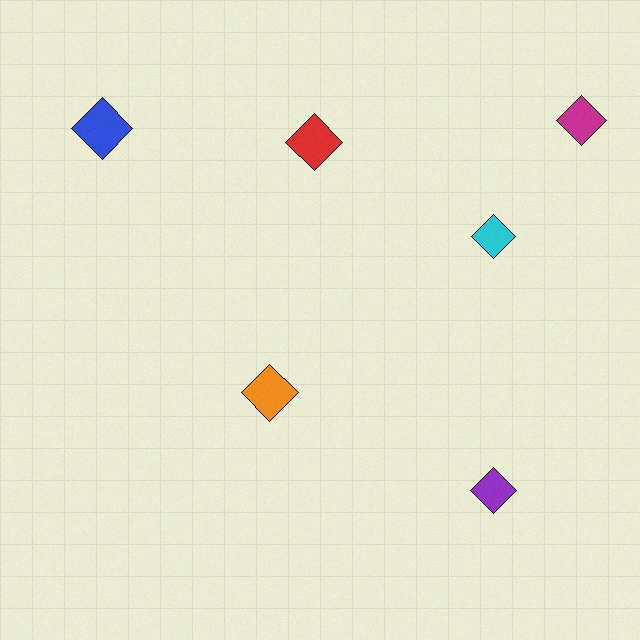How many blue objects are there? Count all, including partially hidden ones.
There is 1 blue object.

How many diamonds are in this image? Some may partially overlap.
There are 6 diamonds.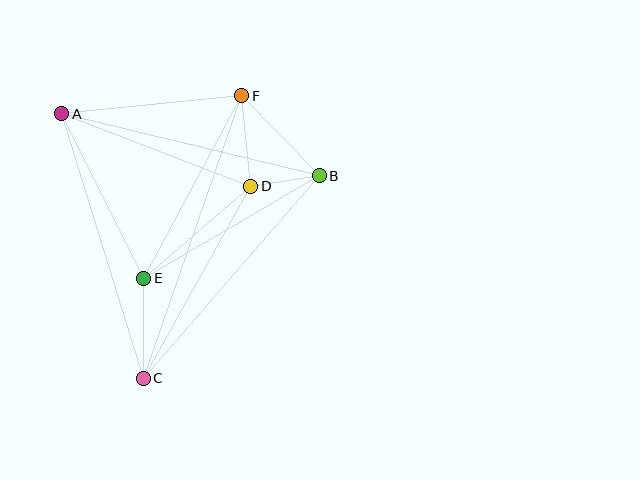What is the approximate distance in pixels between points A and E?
The distance between A and E is approximately 184 pixels.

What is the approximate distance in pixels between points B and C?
The distance between B and C is approximately 268 pixels.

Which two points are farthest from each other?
Points C and F are farthest from each other.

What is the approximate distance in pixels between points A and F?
The distance between A and F is approximately 181 pixels.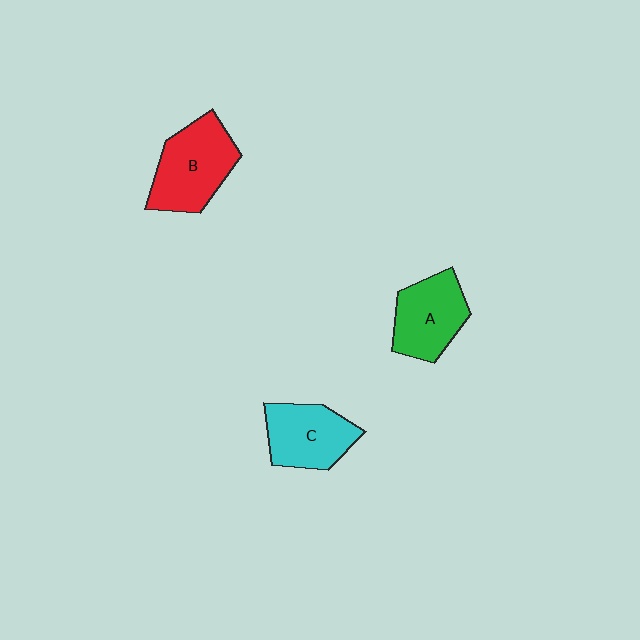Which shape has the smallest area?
Shape C (cyan).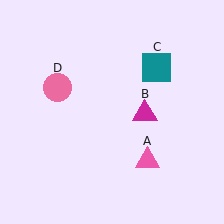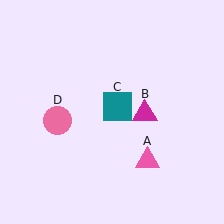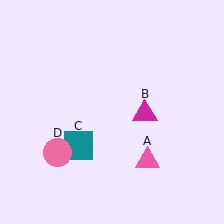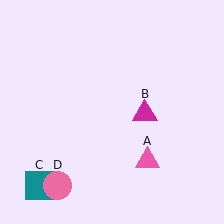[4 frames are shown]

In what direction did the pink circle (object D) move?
The pink circle (object D) moved down.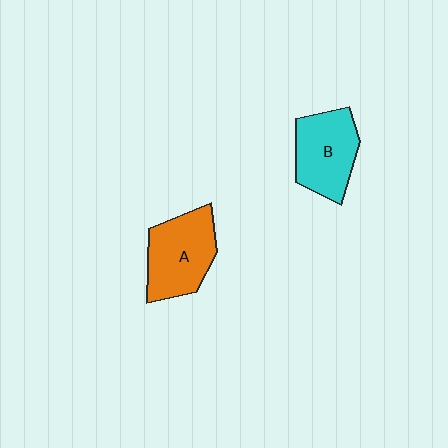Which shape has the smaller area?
Shape B (cyan).